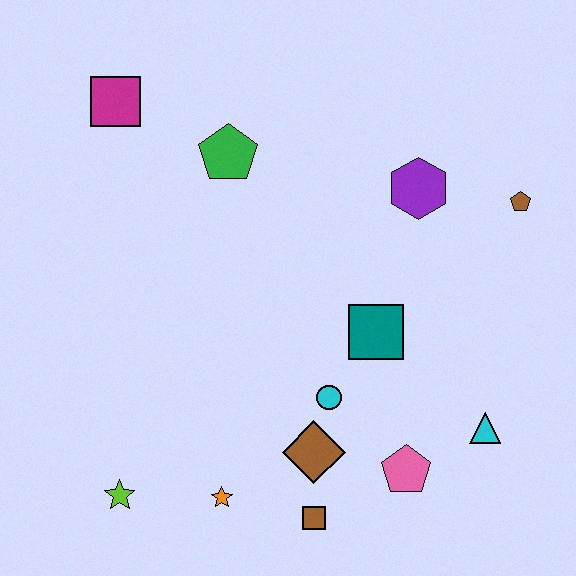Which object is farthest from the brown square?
The magenta square is farthest from the brown square.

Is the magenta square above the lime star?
Yes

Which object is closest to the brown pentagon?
The purple hexagon is closest to the brown pentagon.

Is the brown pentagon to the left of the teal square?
No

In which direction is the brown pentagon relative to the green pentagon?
The brown pentagon is to the right of the green pentagon.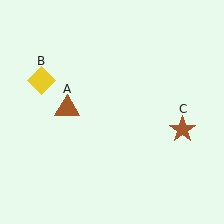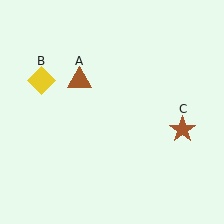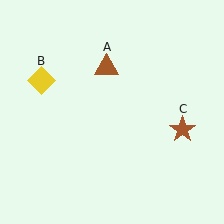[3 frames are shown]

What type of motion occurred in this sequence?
The brown triangle (object A) rotated clockwise around the center of the scene.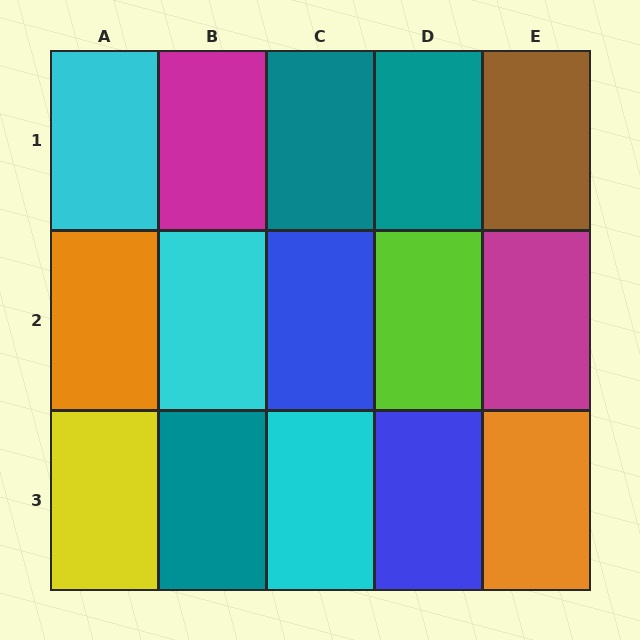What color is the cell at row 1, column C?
Teal.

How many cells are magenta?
2 cells are magenta.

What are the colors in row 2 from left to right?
Orange, cyan, blue, lime, magenta.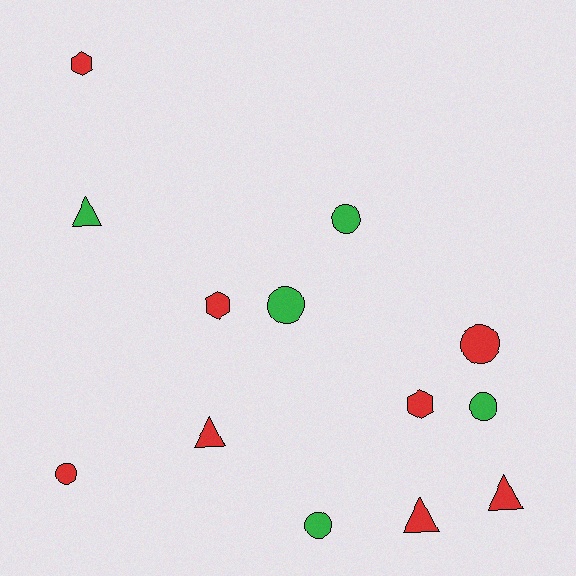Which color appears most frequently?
Red, with 8 objects.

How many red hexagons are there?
There are 3 red hexagons.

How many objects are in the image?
There are 13 objects.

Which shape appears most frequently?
Circle, with 6 objects.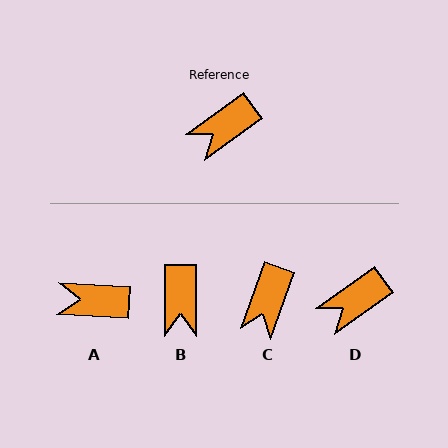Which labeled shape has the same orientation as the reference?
D.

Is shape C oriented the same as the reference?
No, it is off by about 35 degrees.